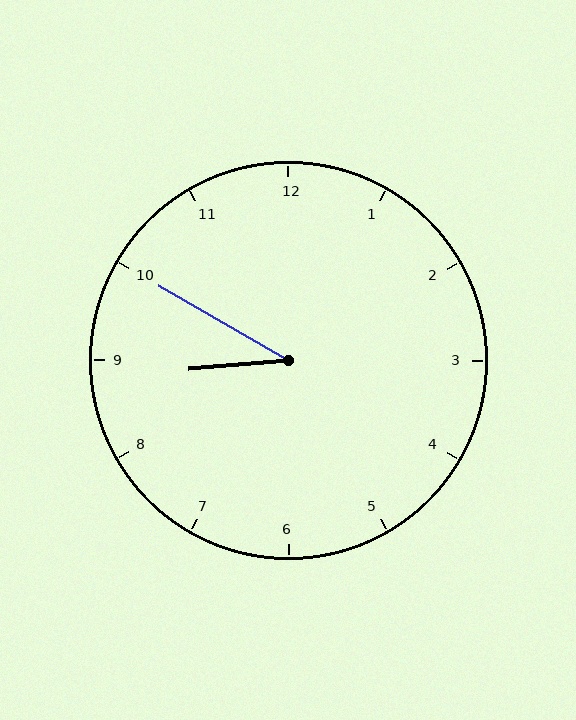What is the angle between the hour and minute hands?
Approximately 35 degrees.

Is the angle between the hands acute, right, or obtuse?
It is acute.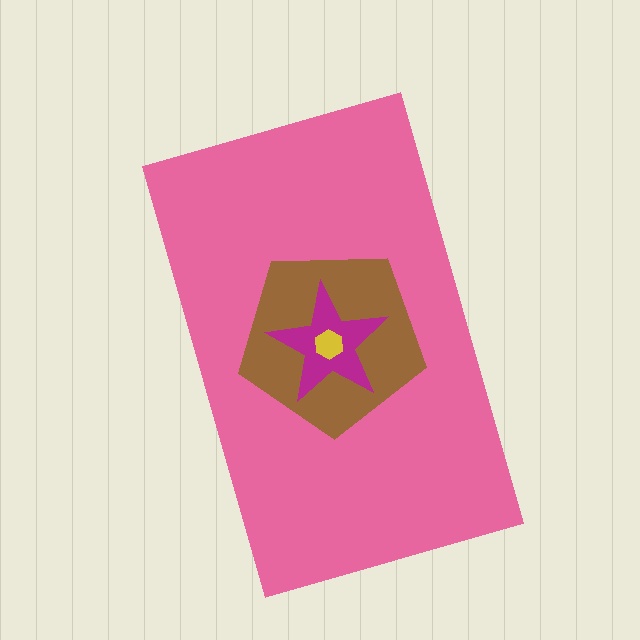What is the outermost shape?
The pink rectangle.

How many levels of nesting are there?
4.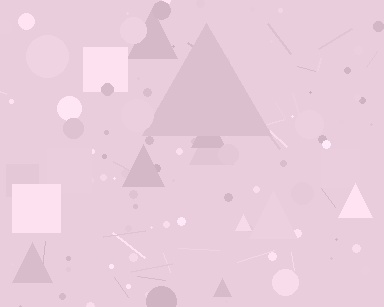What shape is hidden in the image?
A triangle is hidden in the image.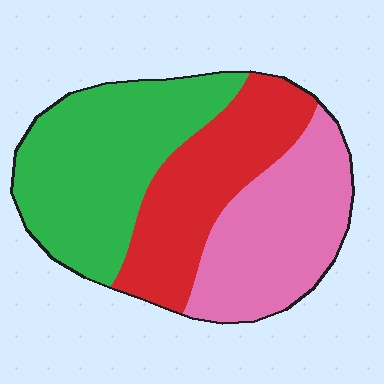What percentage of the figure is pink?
Pink covers about 30% of the figure.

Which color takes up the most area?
Green, at roughly 40%.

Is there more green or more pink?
Green.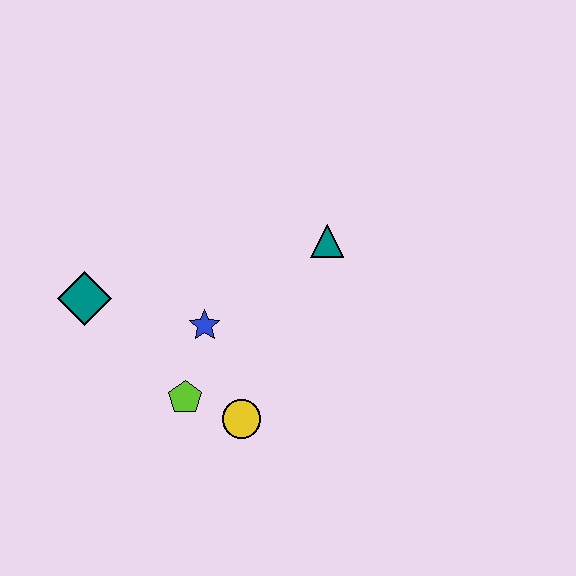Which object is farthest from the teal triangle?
The teal diamond is farthest from the teal triangle.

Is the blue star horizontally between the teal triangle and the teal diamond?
Yes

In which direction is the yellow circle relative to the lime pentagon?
The yellow circle is to the right of the lime pentagon.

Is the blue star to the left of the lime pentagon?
No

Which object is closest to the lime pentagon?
The yellow circle is closest to the lime pentagon.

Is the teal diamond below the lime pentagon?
No